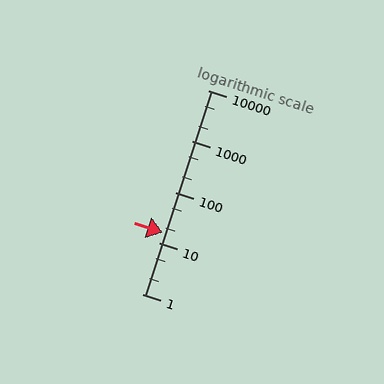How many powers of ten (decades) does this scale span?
The scale spans 4 decades, from 1 to 10000.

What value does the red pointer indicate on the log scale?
The pointer indicates approximately 16.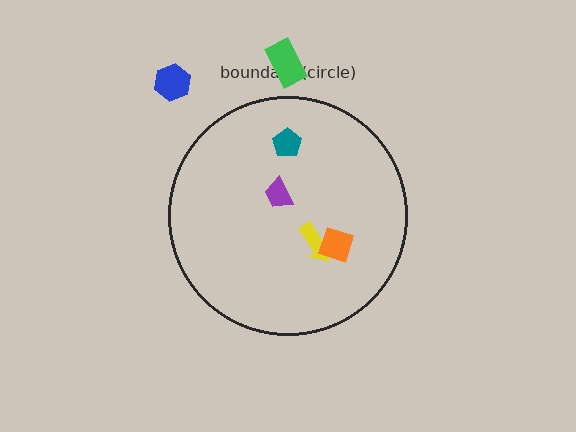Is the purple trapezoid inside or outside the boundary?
Inside.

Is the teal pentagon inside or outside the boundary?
Inside.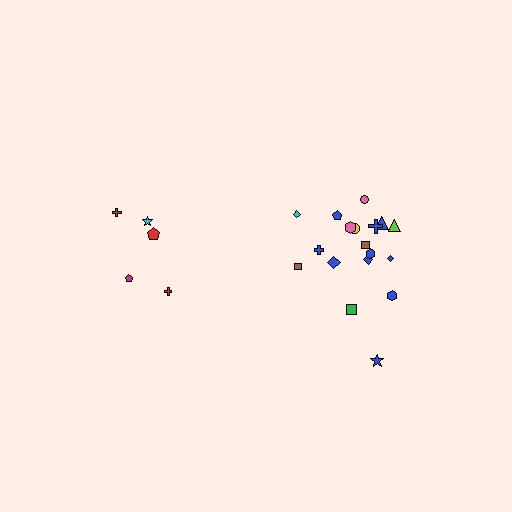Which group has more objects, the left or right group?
The right group.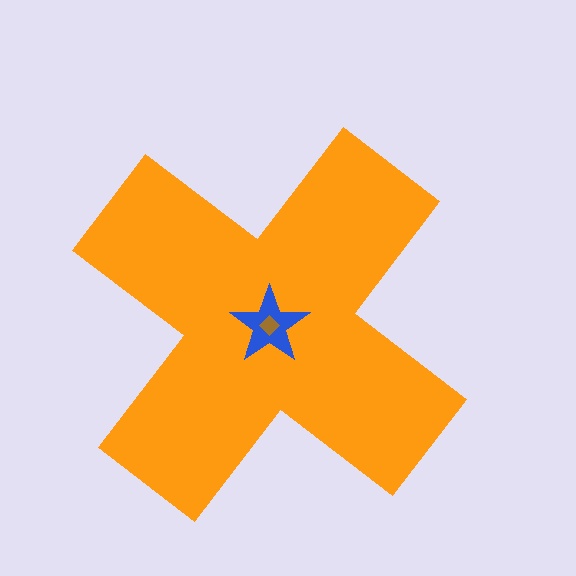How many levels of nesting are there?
3.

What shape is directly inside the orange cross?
The blue star.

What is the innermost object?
The brown diamond.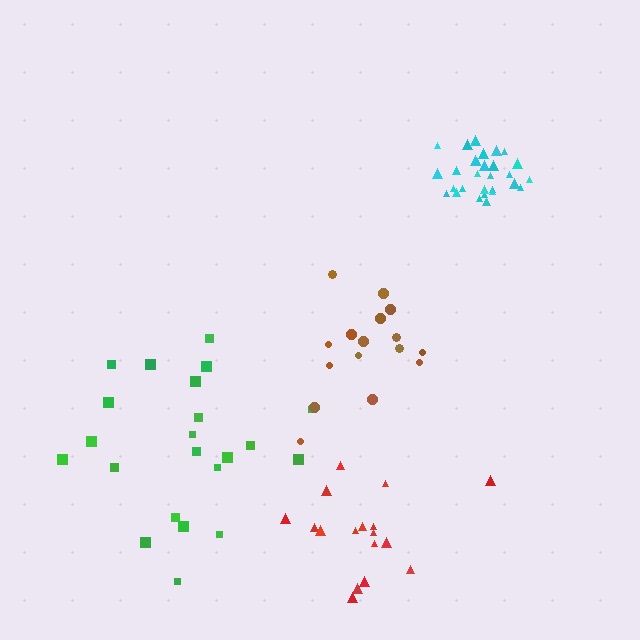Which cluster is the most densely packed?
Cyan.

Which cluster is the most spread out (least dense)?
Green.